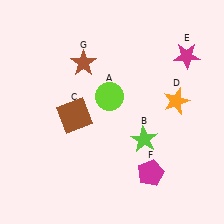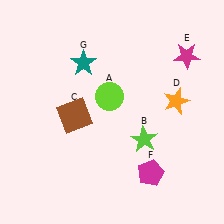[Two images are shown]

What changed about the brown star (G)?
In Image 1, G is brown. In Image 2, it changed to teal.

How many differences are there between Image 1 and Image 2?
There is 1 difference between the two images.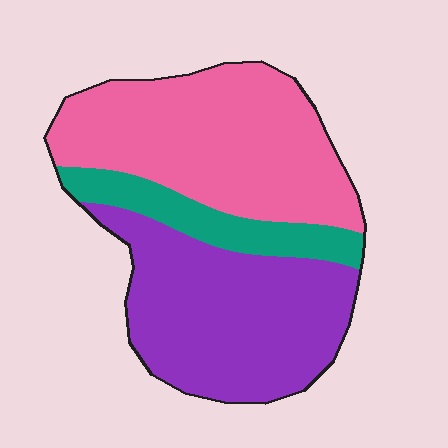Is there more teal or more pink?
Pink.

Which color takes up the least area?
Teal, at roughly 15%.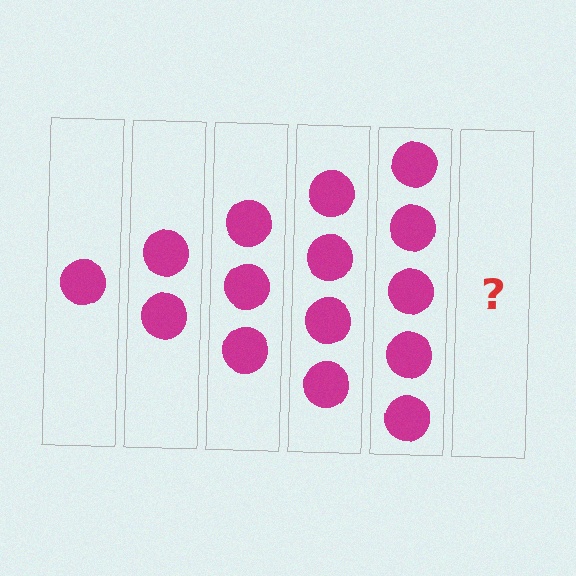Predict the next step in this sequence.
The next step is 6 circles.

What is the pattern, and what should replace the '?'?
The pattern is that each step adds one more circle. The '?' should be 6 circles.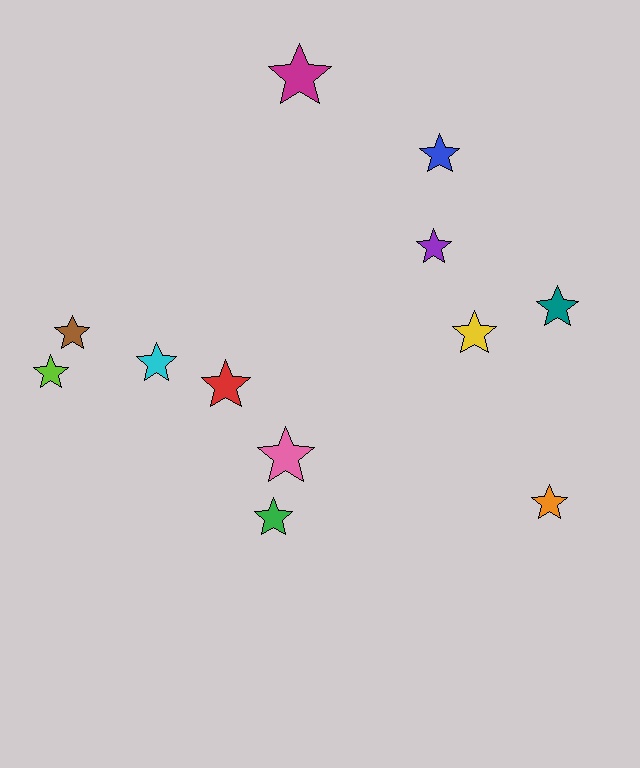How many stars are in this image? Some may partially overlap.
There are 12 stars.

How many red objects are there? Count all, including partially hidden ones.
There is 1 red object.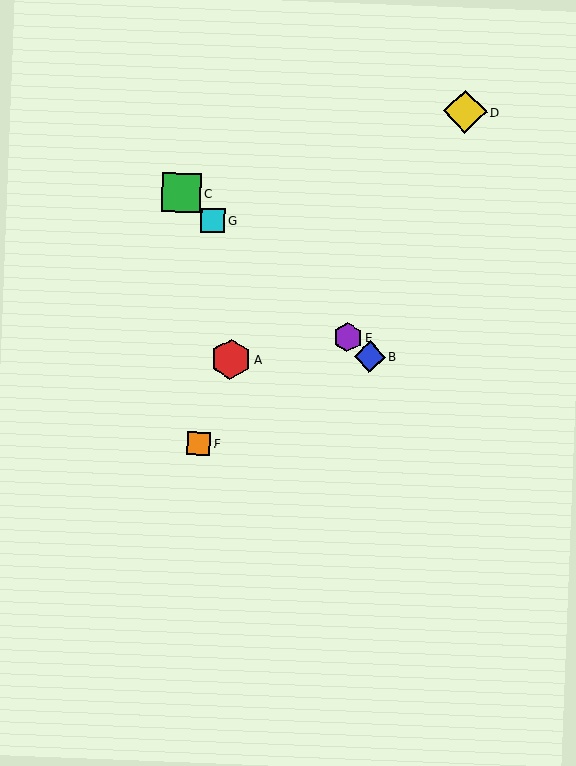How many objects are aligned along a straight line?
4 objects (B, C, E, G) are aligned along a straight line.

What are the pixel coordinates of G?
Object G is at (213, 220).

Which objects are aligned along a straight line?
Objects B, C, E, G are aligned along a straight line.